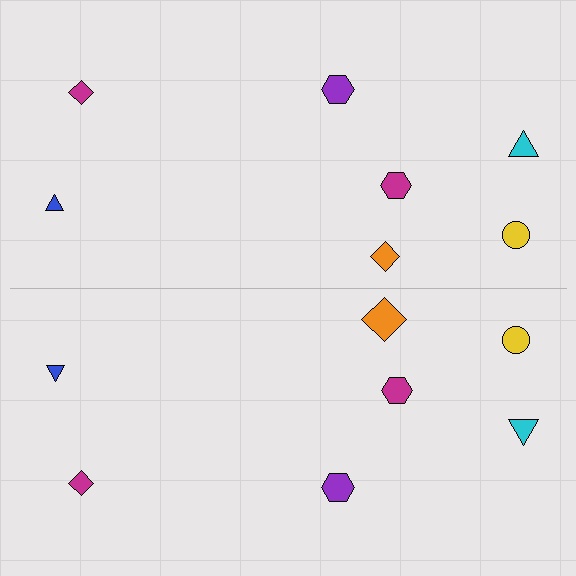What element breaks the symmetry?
The orange diamond on the bottom side has a different size than its mirror counterpart.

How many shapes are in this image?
There are 14 shapes in this image.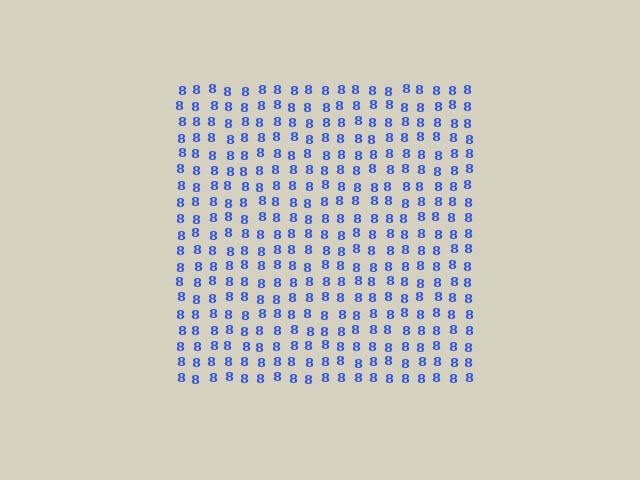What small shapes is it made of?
It is made of small digit 8's.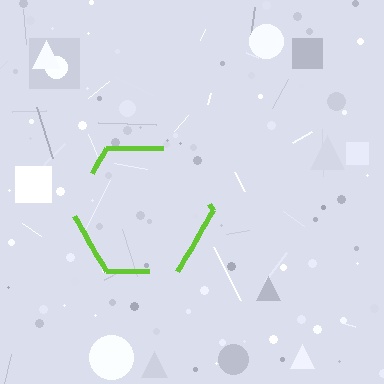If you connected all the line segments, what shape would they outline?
They would outline a hexagon.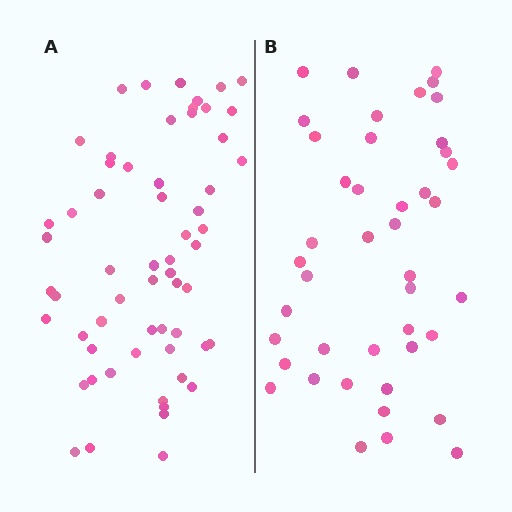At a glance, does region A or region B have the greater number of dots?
Region A (the left region) has more dots.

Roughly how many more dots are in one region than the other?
Region A has approximately 15 more dots than region B.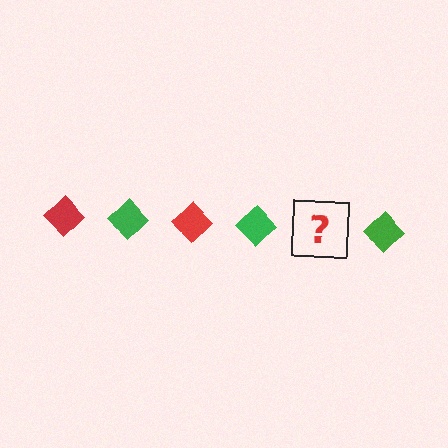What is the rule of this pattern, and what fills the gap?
The rule is that the pattern cycles through red, green diamonds. The gap should be filled with a red diamond.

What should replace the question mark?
The question mark should be replaced with a red diamond.